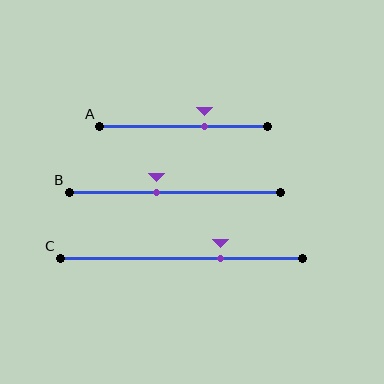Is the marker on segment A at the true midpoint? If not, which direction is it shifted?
No, the marker on segment A is shifted to the right by about 12% of the segment length.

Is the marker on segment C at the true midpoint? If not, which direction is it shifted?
No, the marker on segment C is shifted to the right by about 16% of the segment length.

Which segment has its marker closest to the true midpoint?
Segment B has its marker closest to the true midpoint.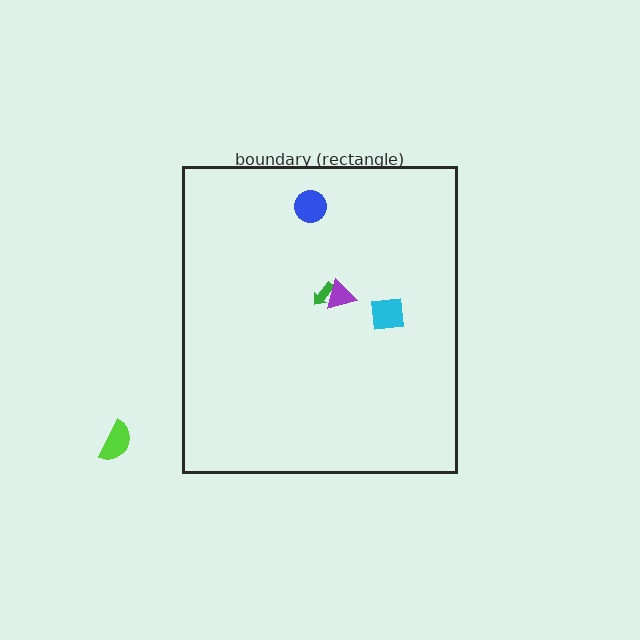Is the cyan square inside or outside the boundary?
Inside.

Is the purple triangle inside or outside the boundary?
Inside.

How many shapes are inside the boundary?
4 inside, 1 outside.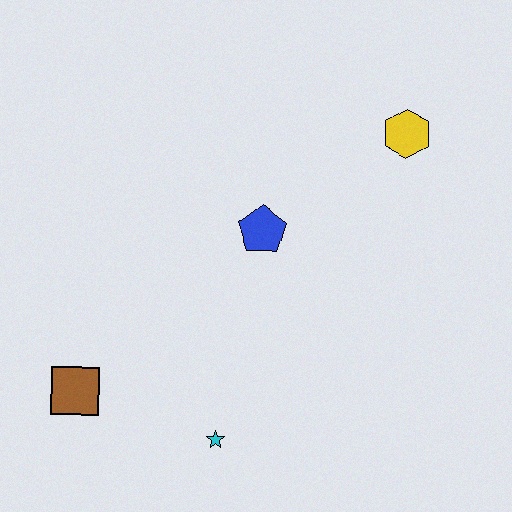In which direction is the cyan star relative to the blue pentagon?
The cyan star is below the blue pentagon.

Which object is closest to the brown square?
The cyan star is closest to the brown square.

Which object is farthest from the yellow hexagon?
The brown square is farthest from the yellow hexagon.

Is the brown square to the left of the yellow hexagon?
Yes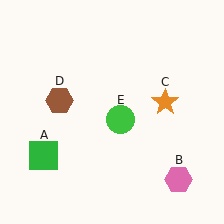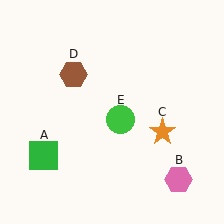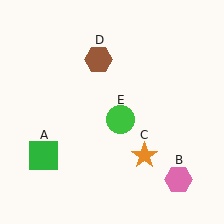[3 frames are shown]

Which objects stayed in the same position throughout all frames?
Green square (object A) and pink hexagon (object B) and green circle (object E) remained stationary.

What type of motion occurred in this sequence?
The orange star (object C), brown hexagon (object D) rotated clockwise around the center of the scene.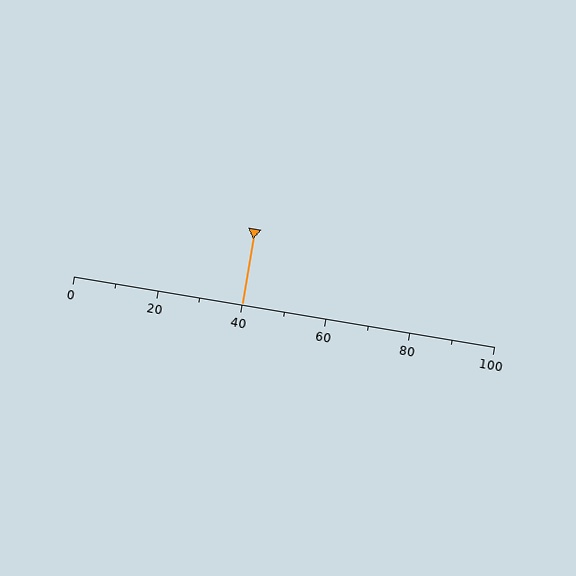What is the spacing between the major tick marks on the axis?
The major ticks are spaced 20 apart.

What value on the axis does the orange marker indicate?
The marker indicates approximately 40.